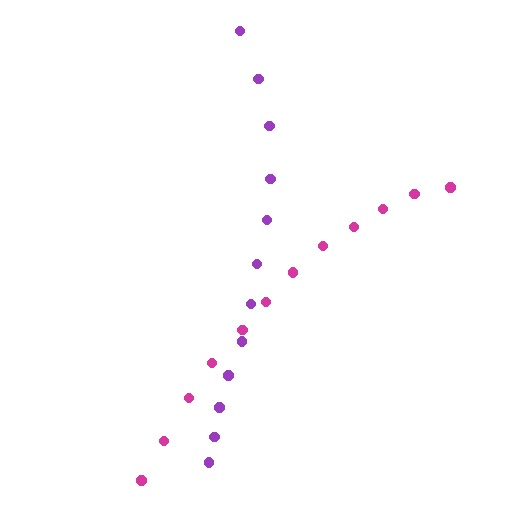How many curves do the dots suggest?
There are 2 distinct paths.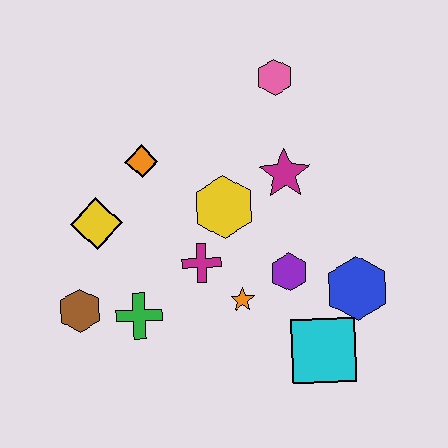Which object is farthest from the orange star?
The pink hexagon is farthest from the orange star.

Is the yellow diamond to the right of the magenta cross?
No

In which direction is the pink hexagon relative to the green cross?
The pink hexagon is above the green cross.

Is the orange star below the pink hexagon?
Yes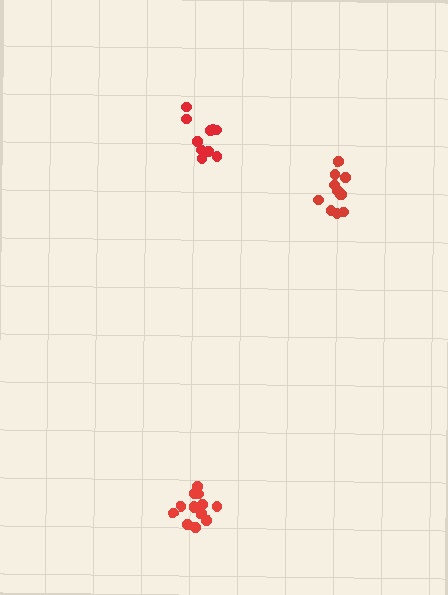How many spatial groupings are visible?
There are 3 spatial groupings.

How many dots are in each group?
Group 1: 11 dots, Group 2: 14 dots, Group 3: 10 dots (35 total).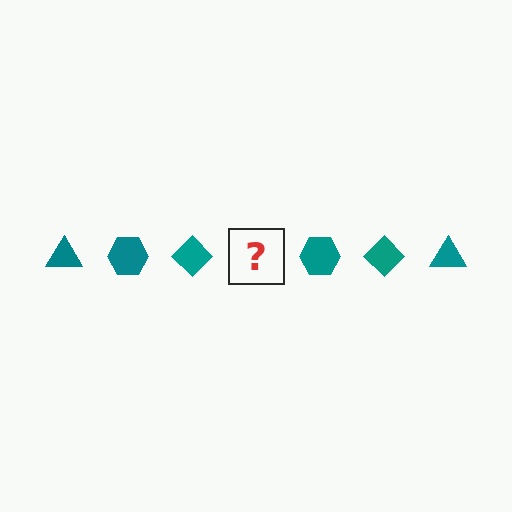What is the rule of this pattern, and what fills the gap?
The rule is that the pattern cycles through triangle, hexagon, diamond shapes in teal. The gap should be filled with a teal triangle.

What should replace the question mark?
The question mark should be replaced with a teal triangle.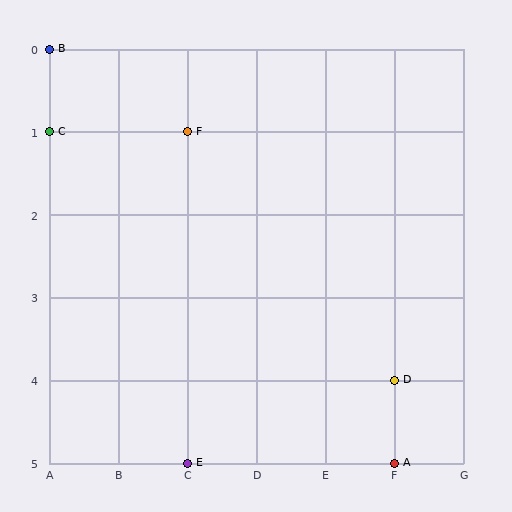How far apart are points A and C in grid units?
Points A and C are 5 columns and 4 rows apart (about 6.4 grid units diagonally).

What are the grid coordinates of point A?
Point A is at grid coordinates (F, 5).